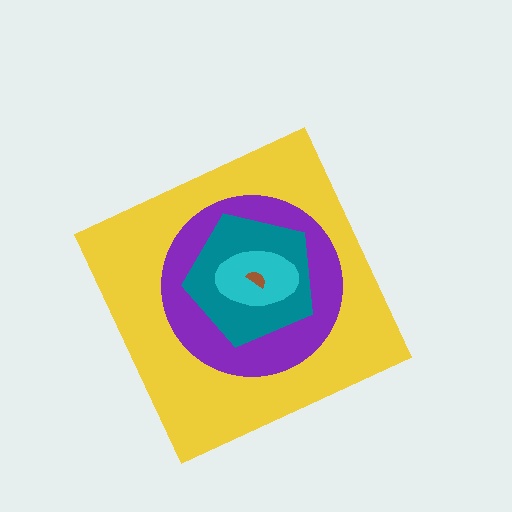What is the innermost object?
The brown semicircle.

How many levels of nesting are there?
5.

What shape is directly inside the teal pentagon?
The cyan ellipse.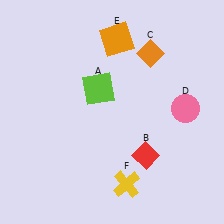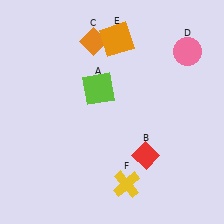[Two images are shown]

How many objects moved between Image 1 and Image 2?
2 objects moved between the two images.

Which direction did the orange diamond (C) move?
The orange diamond (C) moved left.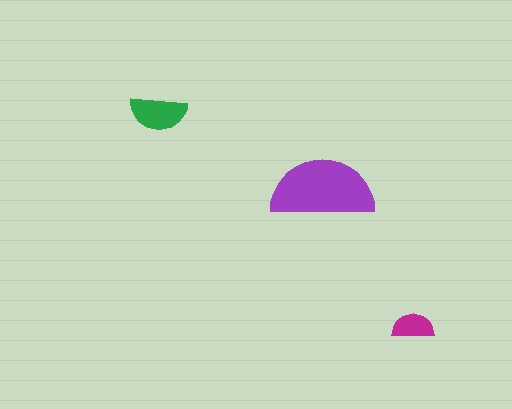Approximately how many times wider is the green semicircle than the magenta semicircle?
About 1.5 times wider.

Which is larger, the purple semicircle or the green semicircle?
The purple one.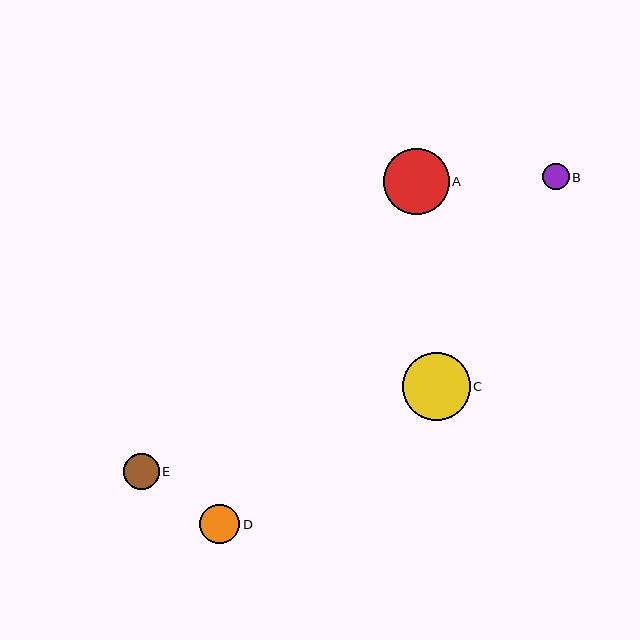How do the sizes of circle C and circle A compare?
Circle C and circle A are approximately the same size.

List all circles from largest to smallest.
From largest to smallest: C, A, D, E, B.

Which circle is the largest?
Circle C is the largest with a size of approximately 68 pixels.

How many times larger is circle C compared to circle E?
Circle C is approximately 1.9 times the size of circle E.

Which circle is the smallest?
Circle B is the smallest with a size of approximately 26 pixels.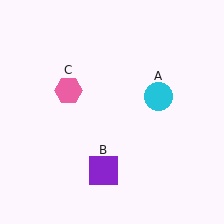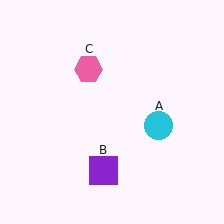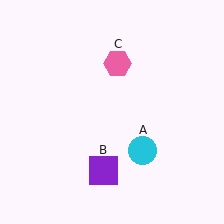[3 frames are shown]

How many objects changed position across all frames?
2 objects changed position: cyan circle (object A), pink hexagon (object C).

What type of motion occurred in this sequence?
The cyan circle (object A), pink hexagon (object C) rotated clockwise around the center of the scene.